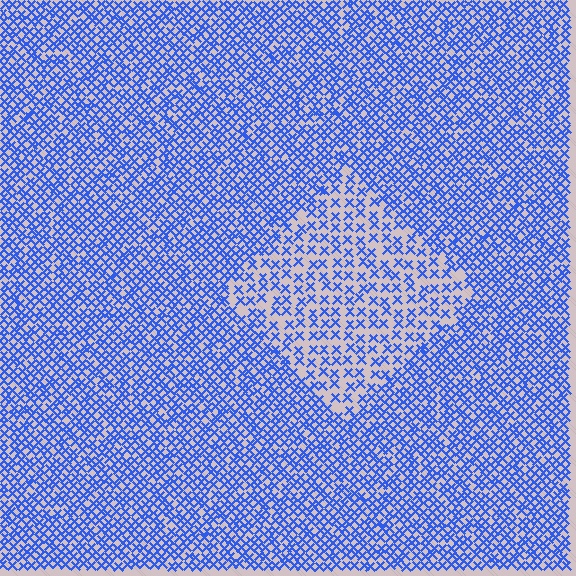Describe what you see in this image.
The image contains small blue elements arranged at two different densities. A diamond-shaped region is visible where the elements are less densely packed than the surrounding area.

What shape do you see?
I see a diamond.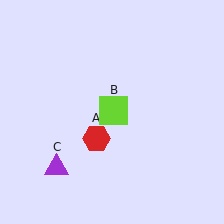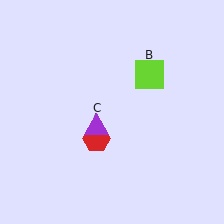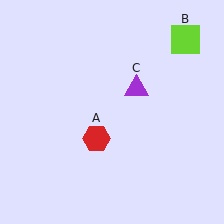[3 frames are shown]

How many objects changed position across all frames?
2 objects changed position: lime square (object B), purple triangle (object C).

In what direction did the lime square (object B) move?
The lime square (object B) moved up and to the right.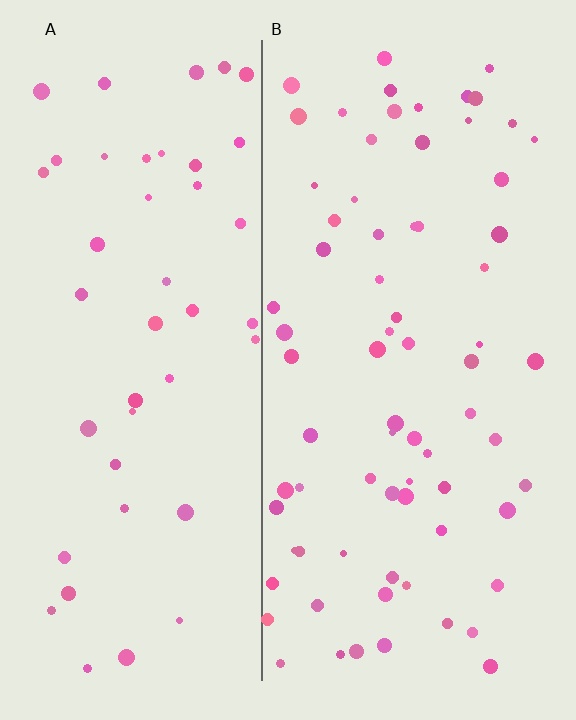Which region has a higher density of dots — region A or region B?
B (the right).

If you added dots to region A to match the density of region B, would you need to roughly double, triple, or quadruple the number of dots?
Approximately double.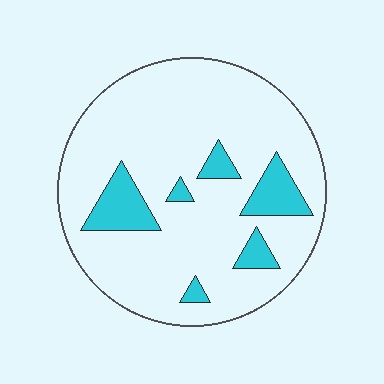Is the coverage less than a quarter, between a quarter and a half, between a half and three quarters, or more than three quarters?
Less than a quarter.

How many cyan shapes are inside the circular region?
6.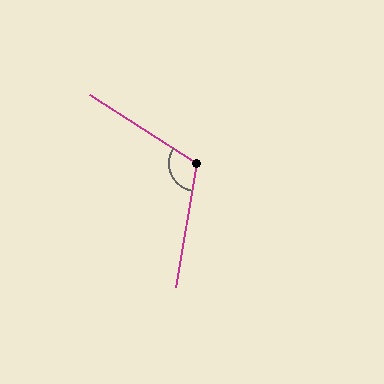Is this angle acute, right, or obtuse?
It is obtuse.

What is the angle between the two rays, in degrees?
Approximately 113 degrees.